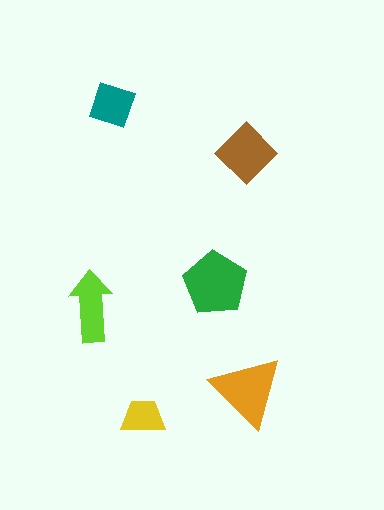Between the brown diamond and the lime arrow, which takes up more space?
The brown diamond.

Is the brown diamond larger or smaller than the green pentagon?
Smaller.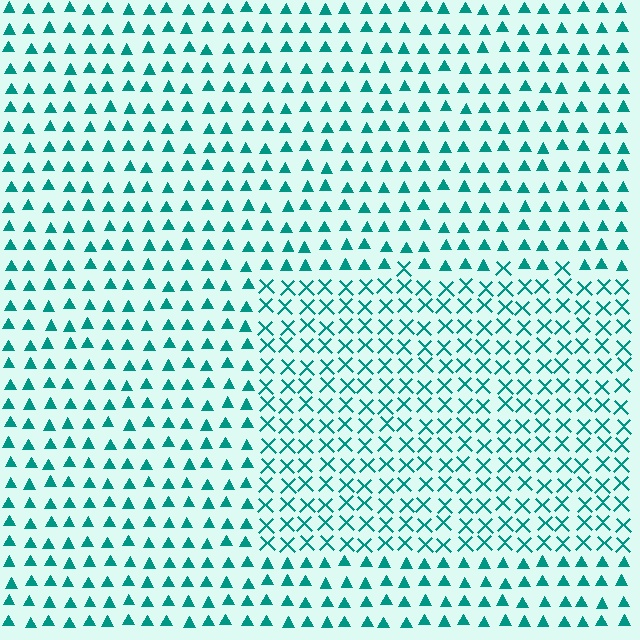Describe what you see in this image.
The image is filled with small teal elements arranged in a uniform grid. A rectangle-shaped region contains X marks, while the surrounding area contains triangles. The boundary is defined purely by the change in element shape.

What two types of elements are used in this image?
The image uses X marks inside the rectangle region and triangles outside it.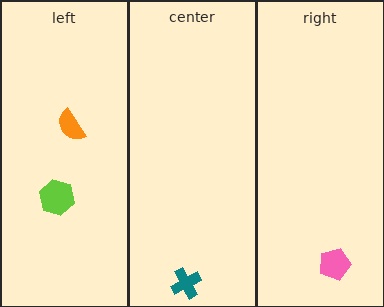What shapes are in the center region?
The teal cross.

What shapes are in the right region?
The pink pentagon.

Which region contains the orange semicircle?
The left region.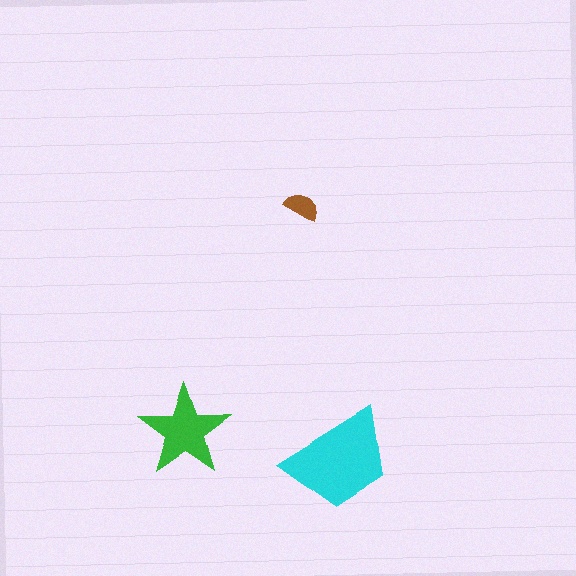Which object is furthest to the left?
The green star is leftmost.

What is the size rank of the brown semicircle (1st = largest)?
3rd.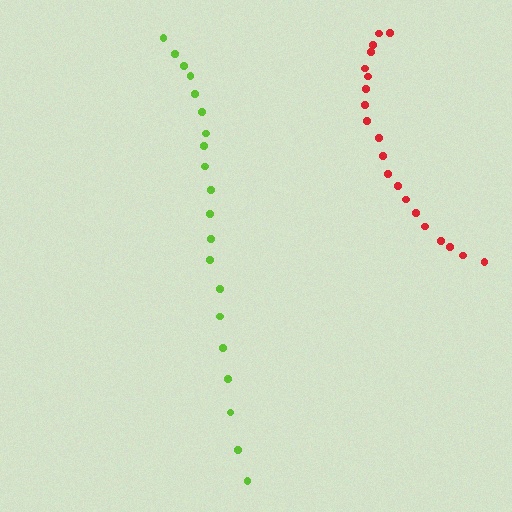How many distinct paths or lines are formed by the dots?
There are 2 distinct paths.